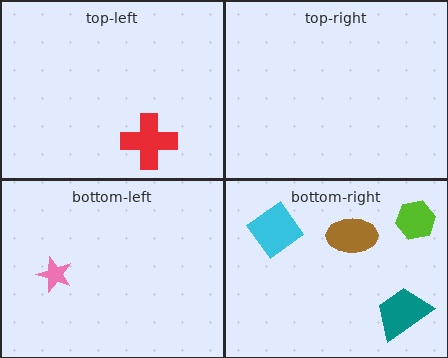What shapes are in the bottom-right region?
The teal trapezoid, the lime hexagon, the cyan diamond, the brown ellipse.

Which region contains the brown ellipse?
The bottom-right region.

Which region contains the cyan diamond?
The bottom-right region.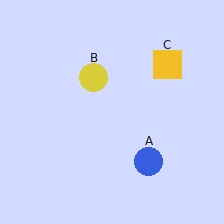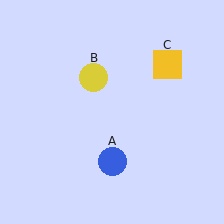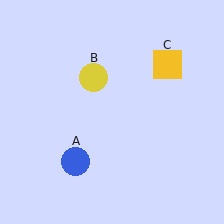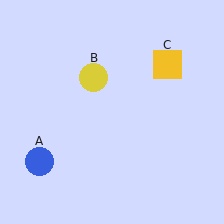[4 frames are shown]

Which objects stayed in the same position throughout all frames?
Yellow circle (object B) and yellow square (object C) remained stationary.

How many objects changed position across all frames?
1 object changed position: blue circle (object A).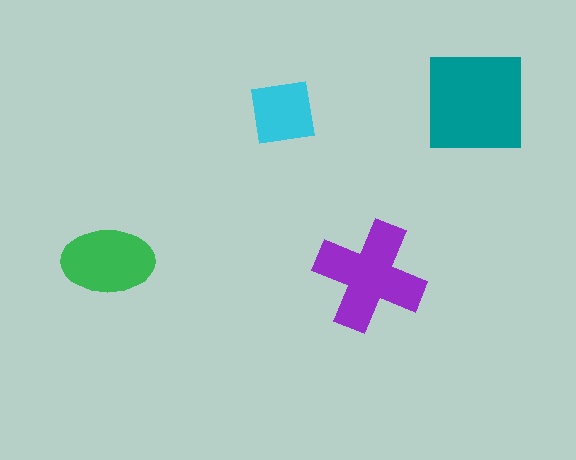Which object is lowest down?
The purple cross is bottommost.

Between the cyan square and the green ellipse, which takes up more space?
The green ellipse.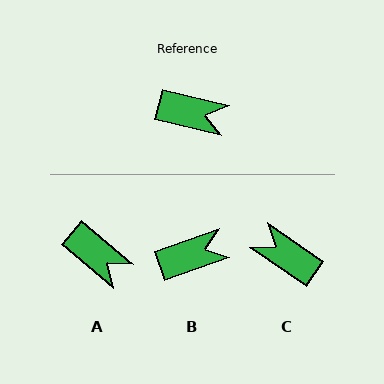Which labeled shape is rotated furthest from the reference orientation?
C, about 159 degrees away.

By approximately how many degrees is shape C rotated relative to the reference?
Approximately 159 degrees counter-clockwise.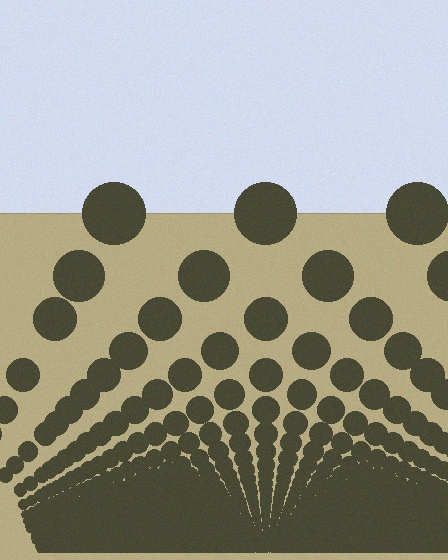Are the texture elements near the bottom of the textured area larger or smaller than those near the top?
Smaller. The gradient is inverted — elements near the bottom are smaller and denser.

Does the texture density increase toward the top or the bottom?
Density increases toward the bottom.